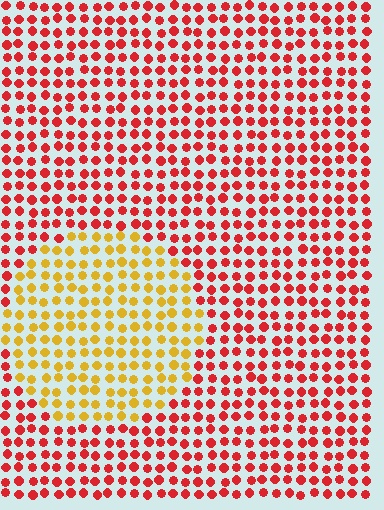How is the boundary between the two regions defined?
The boundary is defined purely by a slight shift in hue (about 50 degrees). Spacing, size, and orientation are identical on both sides.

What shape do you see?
I see a circle.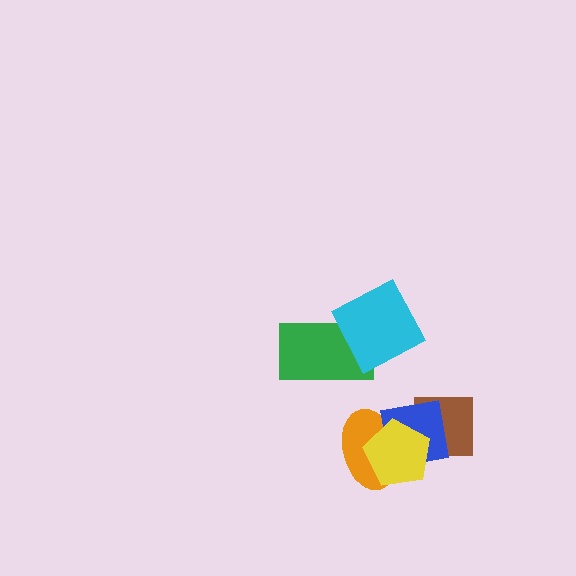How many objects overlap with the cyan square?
1 object overlaps with the cyan square.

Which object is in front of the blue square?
The yellow pentagon is in front of the blue square.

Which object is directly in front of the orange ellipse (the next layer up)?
The blue square is directly in front of the orange ellipse.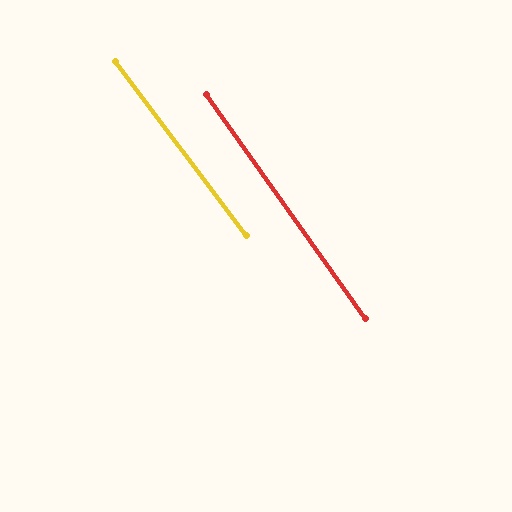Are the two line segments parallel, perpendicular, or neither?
Parallel — their directions differ by only 1.7°.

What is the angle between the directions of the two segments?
Approximately 2 degrees.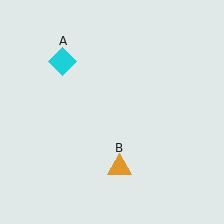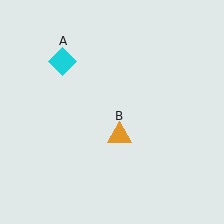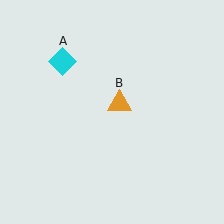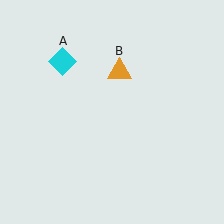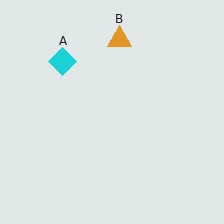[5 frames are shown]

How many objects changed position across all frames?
1 object changed position: orange triangle (object B).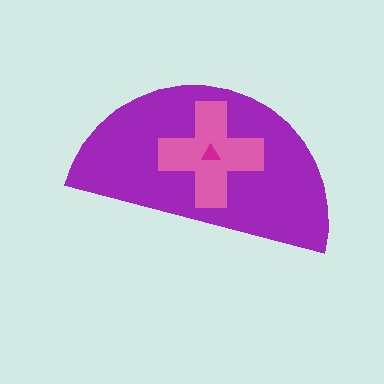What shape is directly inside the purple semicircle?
The pink cross.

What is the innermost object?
The magenta triangle.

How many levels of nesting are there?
3.